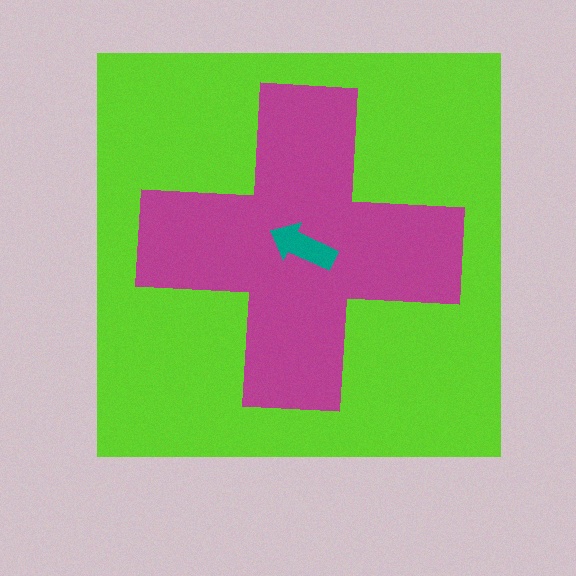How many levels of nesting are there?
3.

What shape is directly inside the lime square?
The magenta cross.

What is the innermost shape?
The teal arrow.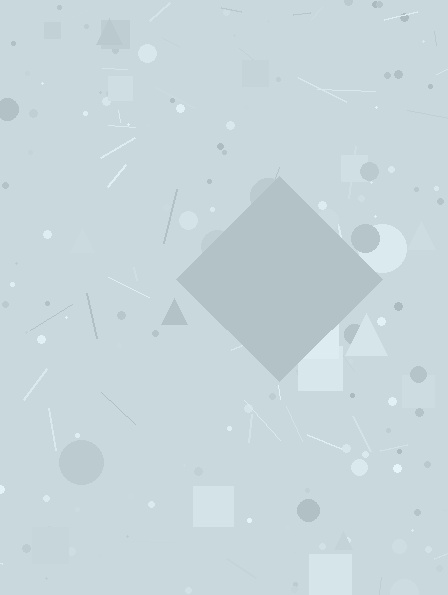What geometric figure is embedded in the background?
A diamond is embedded in the background.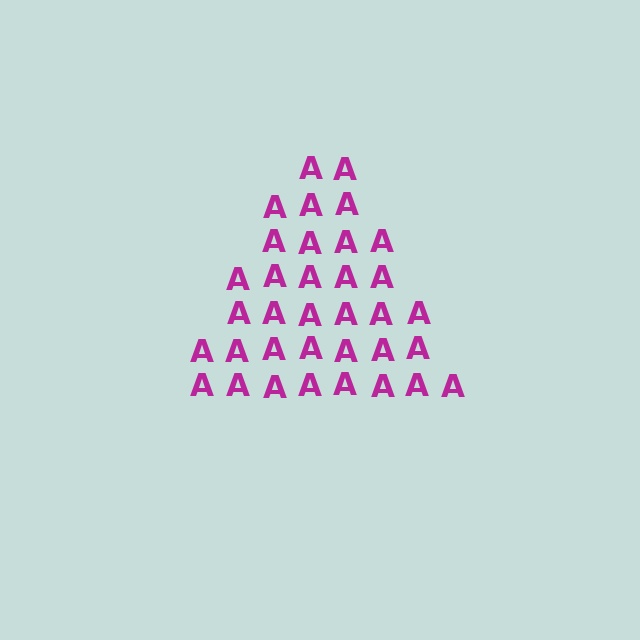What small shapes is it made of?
It is made of small letter A's.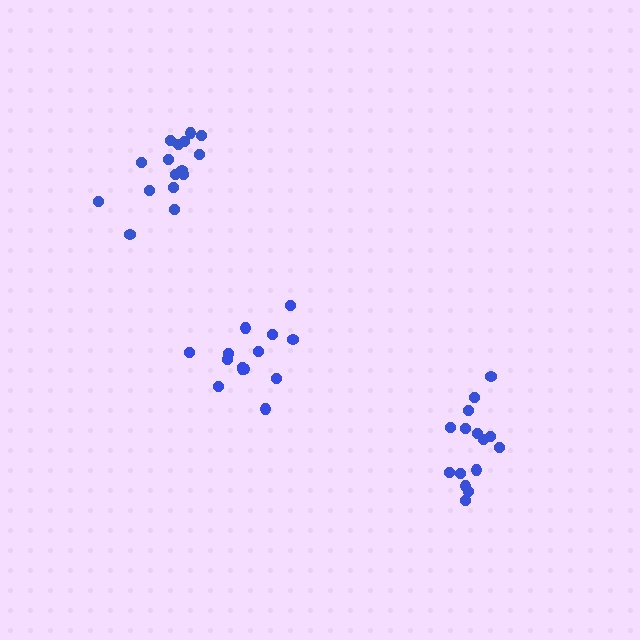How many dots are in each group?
Group 1: 16 dots, Group 2: 14 dots, Group 3: 15 dots (45 total).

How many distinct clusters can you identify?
There are 3 distinct clusters.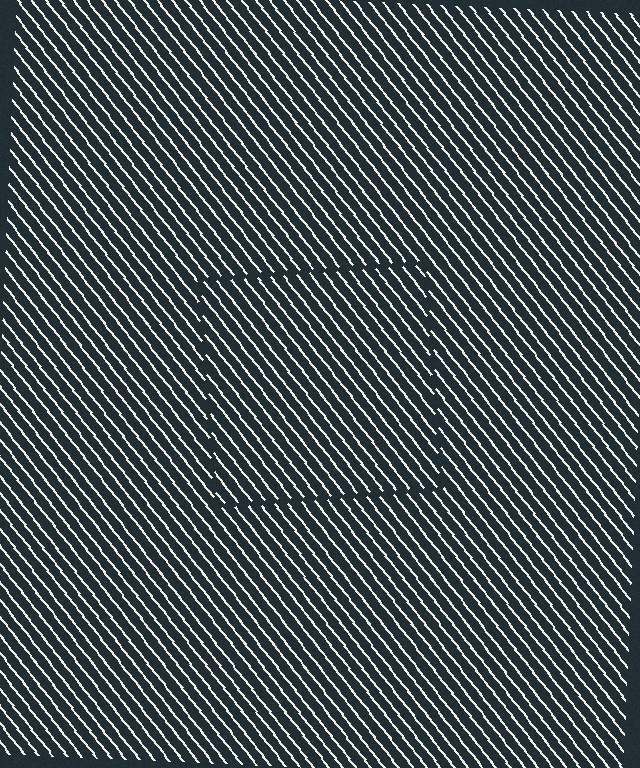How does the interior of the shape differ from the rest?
The interior of the shape contains the same grating, shifted by half a period — the contour is defined by the phase discontinuity where line-ends from the inner and outer gratings abut.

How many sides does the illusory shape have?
4 sides — the line-ends trace a square.